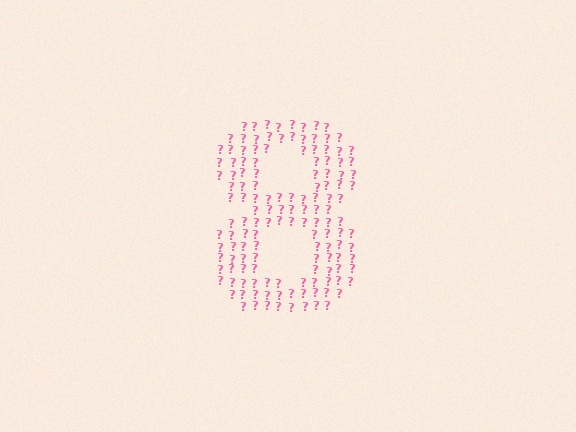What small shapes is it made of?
It is made of small question marks.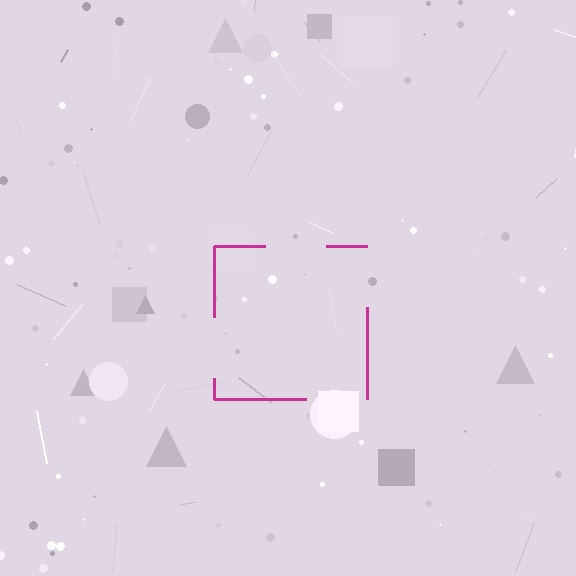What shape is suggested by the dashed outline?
The dashed outline suggests a square.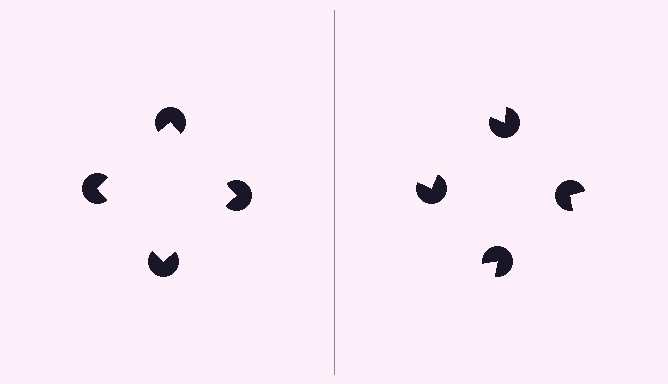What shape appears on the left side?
An illusory square.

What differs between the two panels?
The pac-man discs are positioned identically on both sides; only the wedge orientations differ. On the left they align to a square; on the right they are misaligned.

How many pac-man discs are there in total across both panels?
8 — 4 on each side.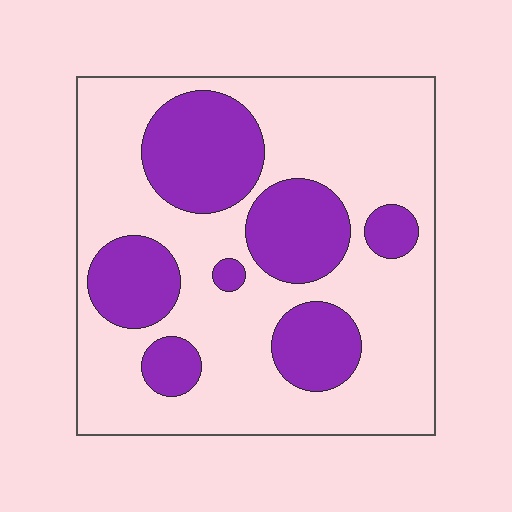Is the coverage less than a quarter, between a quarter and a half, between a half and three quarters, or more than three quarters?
Between a quarter and a half.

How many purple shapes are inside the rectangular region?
7.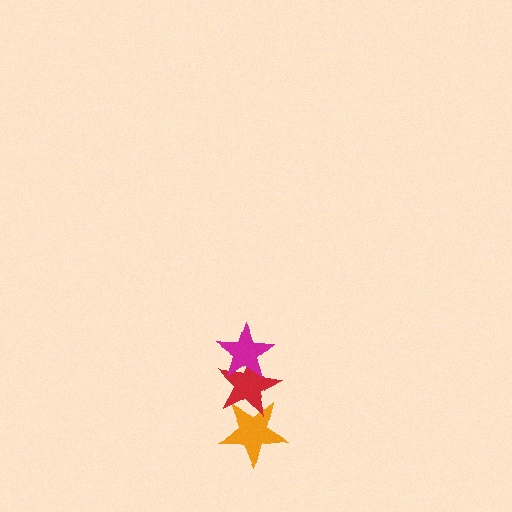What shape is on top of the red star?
The magenta star is on top of the red star.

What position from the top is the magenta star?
The magenta star is 1st from the top.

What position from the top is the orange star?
The orange star is 3rd from the top.